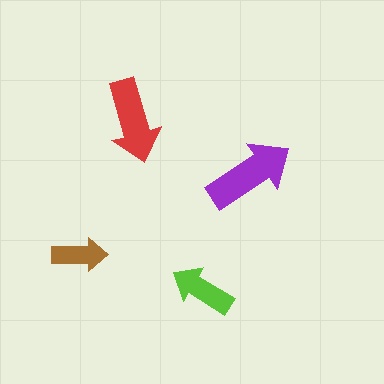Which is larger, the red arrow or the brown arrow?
The red one.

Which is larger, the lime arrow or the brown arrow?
The lime one.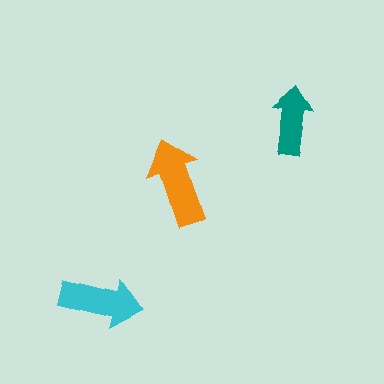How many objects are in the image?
There are 3 objects in the image.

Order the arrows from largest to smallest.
the orange one, the cyan one, the teal one.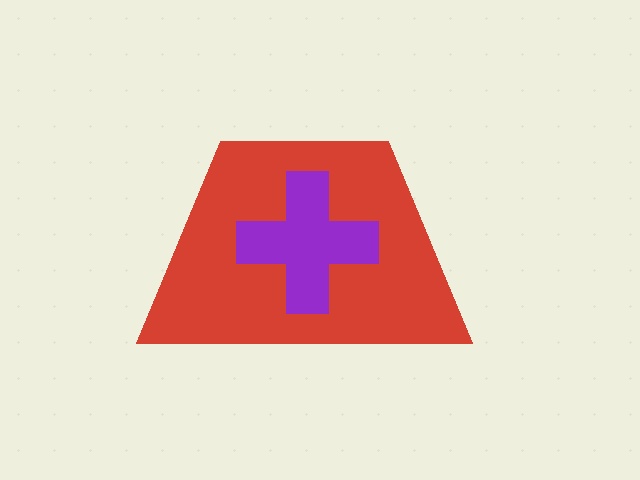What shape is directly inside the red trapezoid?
The purple cross.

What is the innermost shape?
The purple cross.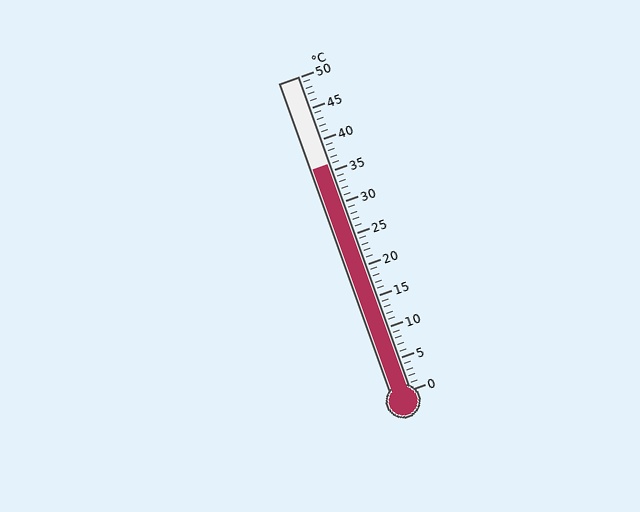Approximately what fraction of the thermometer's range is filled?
The thermometer is filled to approximately 70% of its range.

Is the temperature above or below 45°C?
The temperature is below 45°C.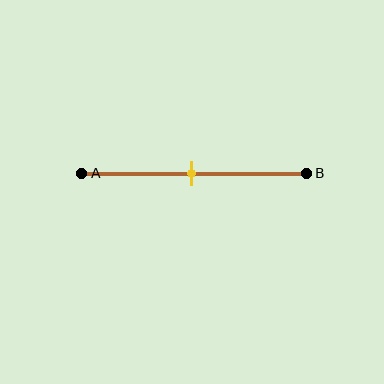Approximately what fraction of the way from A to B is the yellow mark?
The yellow mark is approximately 50% of the way from A to B.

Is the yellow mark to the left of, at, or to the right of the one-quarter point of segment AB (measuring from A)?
The yellow mark is to the right of the one-quarter point of segment AB.